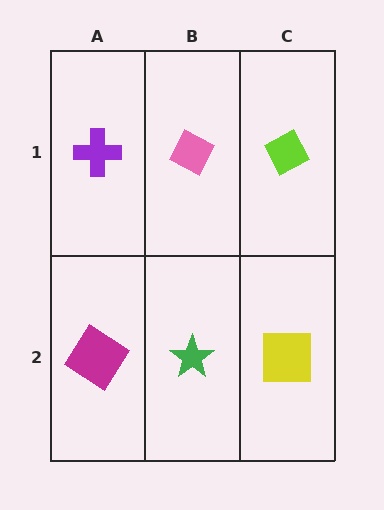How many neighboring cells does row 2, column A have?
2.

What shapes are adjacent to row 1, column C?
A yellow square (row 2, column C), a pink diamond (row 1, column B).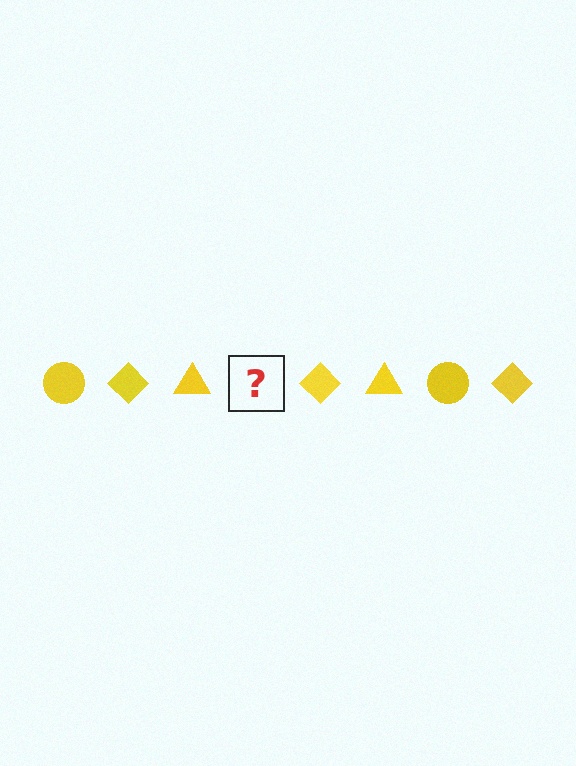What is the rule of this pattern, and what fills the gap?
The rule is that the pattern cycles through circle, diamond, triangle shapes in yellow. The gap should be filled with a yellow circle.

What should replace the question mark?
The question mark should be replaced with a yellow circle.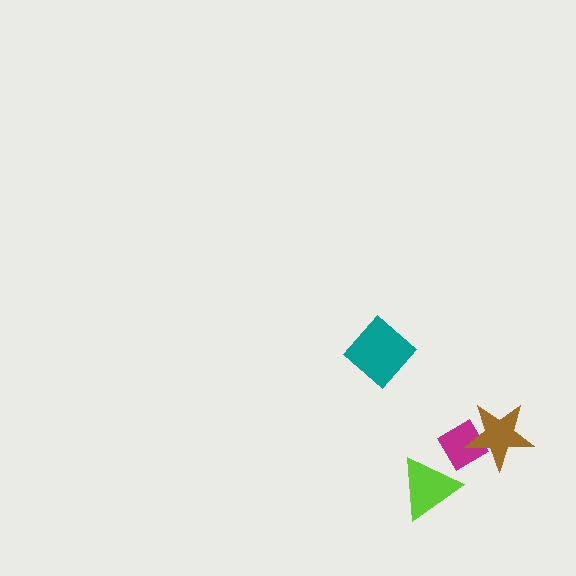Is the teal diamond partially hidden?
No, no other shape covers it.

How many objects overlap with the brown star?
1 object overlaps with the brown star.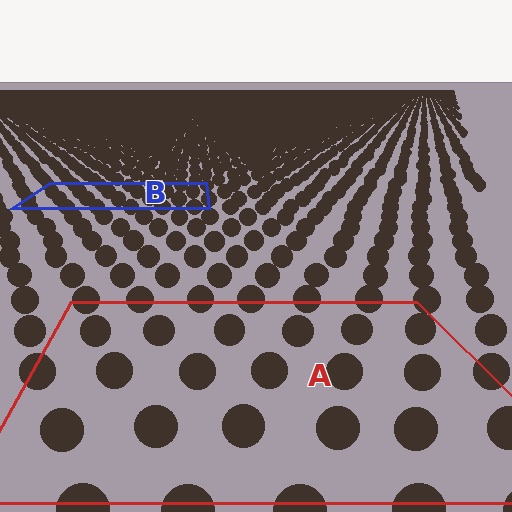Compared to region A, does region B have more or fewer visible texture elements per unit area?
Region B has more texture elements per unit area — they are packed more densely because it is farther away.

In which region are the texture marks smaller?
The texture marks are smaller in region B, because it is farther away.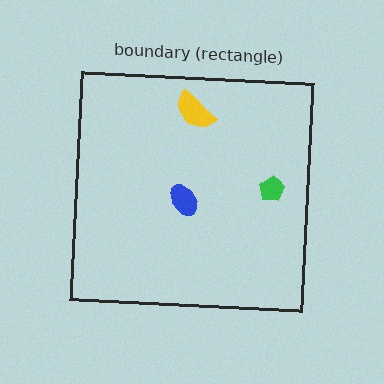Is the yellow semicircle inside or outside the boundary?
Inside.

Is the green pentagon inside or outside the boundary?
Inside.